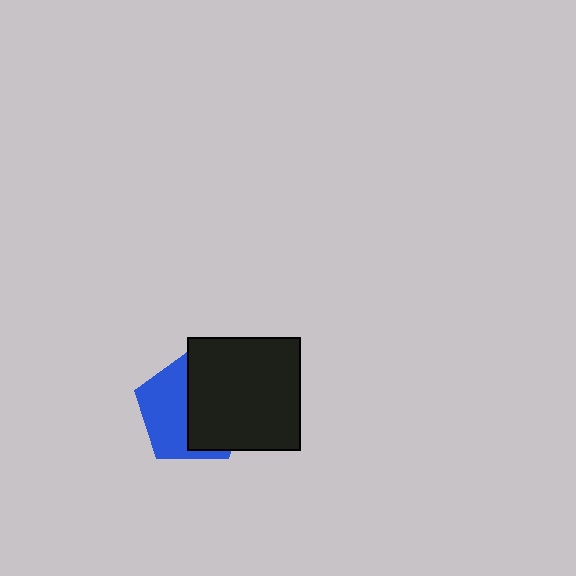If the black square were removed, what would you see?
You would see the complete blue pentagon.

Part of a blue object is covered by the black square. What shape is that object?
It is a pentagon.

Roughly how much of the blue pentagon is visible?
About half of it is visible (roughly 48%).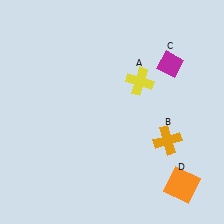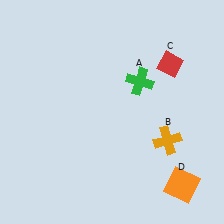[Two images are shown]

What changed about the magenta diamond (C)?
In Image 1, C is magenta. In Image 2, it changed to red.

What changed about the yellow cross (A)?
In Image 1, A is yellow. In Image 2, it changed to green.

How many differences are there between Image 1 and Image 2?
There are 2 differences between the two images.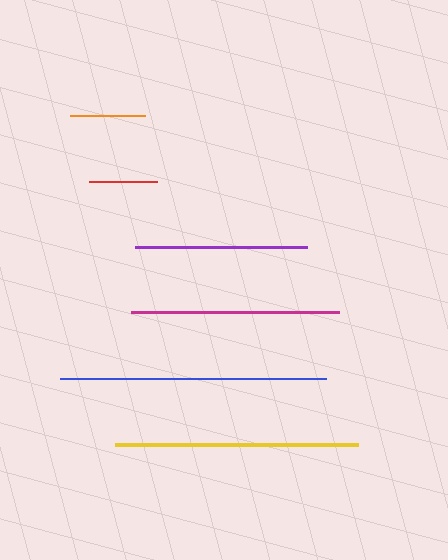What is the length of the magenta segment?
The magenta segment is approximately 208 pixels long.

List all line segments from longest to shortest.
From longest to shortest: blue, yellow, magenta, purple, orange, red.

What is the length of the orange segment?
The orange segment is approximately 75 pixels long.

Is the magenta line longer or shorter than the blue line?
The blue line is longer than the magenta line.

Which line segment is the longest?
The blue line is the longest at approximately 267 pixels.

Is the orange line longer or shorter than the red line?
The orange line is longer than the red line.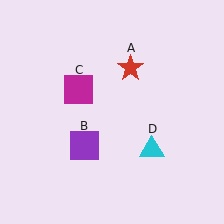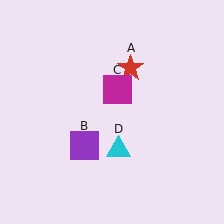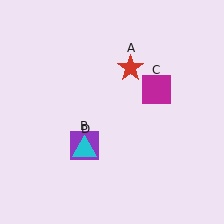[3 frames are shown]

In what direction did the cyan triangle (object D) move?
The cyan triangle (object D) moved left.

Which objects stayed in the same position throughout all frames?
Red star (object A) and purple square (object B) remained stationary.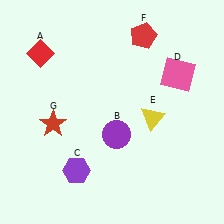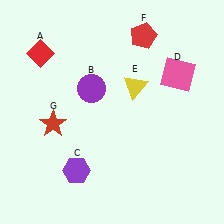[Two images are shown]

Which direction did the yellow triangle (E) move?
The yellow triangle (E) moved up.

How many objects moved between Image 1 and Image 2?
2 objects moved between the two images.